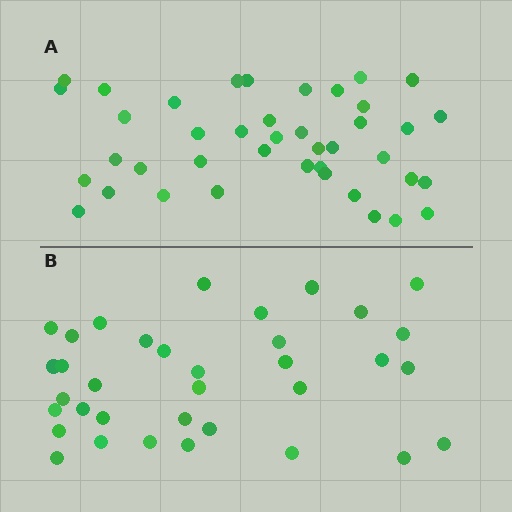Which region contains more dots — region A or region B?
Region A (the top region) has more dots.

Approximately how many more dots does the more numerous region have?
Region A has about 6 more dots than region B.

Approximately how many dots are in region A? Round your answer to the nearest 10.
About 40 dots. (The exact count is 41, which rounds to 40.)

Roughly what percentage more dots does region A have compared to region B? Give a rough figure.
About 15% more.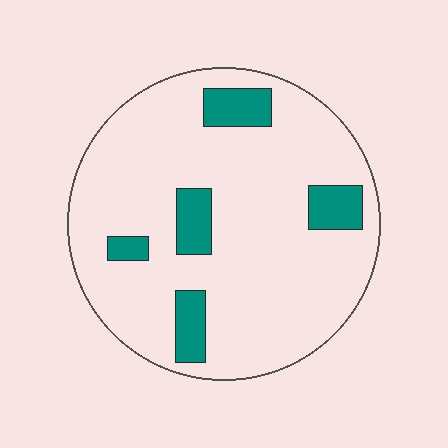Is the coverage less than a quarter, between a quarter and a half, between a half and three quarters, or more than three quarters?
Less than a quarter.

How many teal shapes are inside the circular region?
5.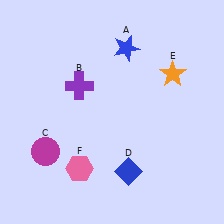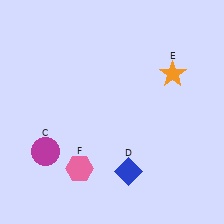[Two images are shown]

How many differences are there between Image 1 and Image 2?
There are 2 differences between the two images.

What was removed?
The purple cross (B), the blue star (A) were removed in Image 2.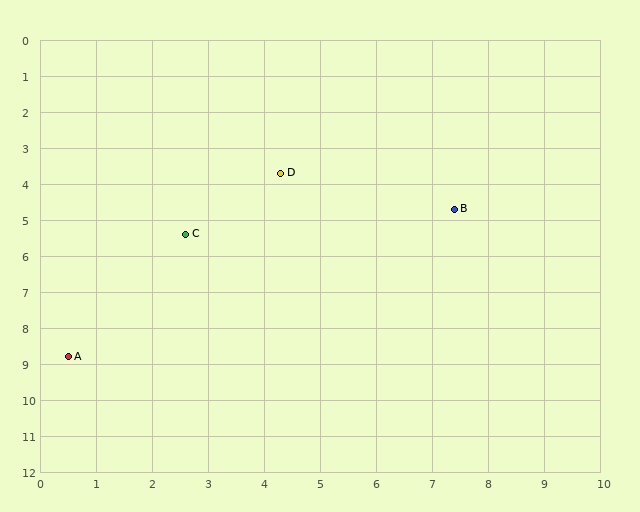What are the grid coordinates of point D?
Point D is at approximately (4.3, 3.7).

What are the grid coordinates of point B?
Point B is at approximately (7.4, 4.7).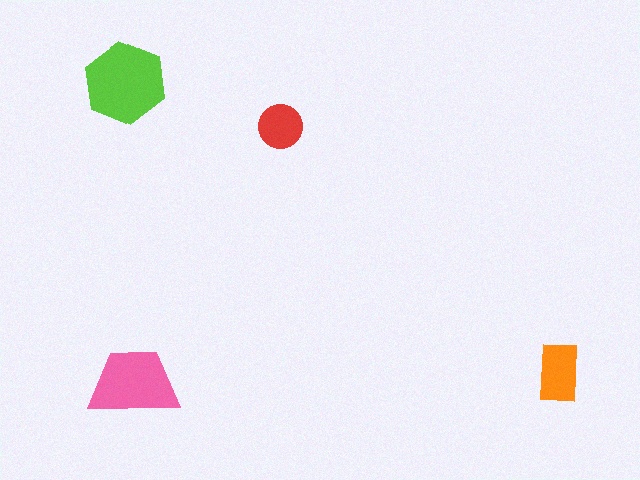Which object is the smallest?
The red circle.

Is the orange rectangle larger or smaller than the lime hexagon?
Smaller.